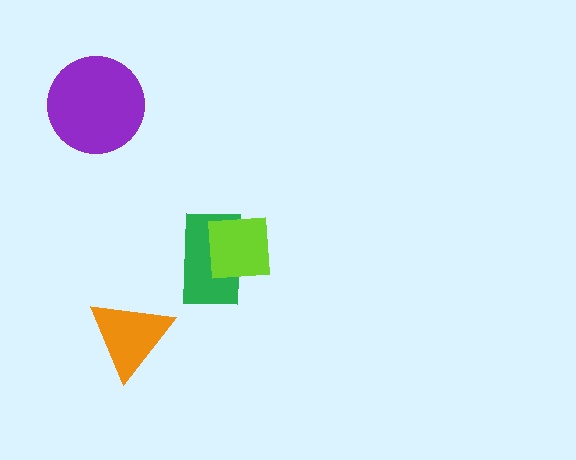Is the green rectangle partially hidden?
Yes, it is partially covered by another shape.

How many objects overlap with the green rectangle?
1 object overlaps with the green rectangle.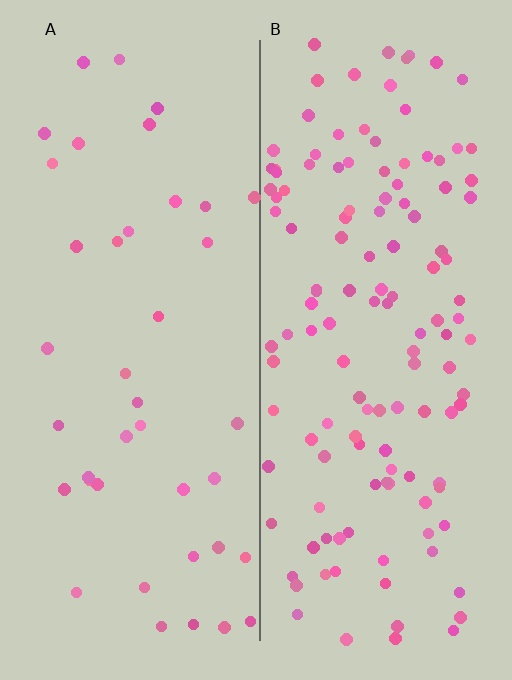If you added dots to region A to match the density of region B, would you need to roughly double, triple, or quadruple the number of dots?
Approximately triple.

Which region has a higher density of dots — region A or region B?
B (the right).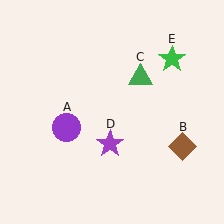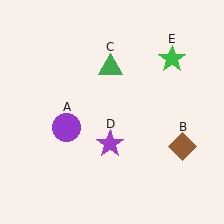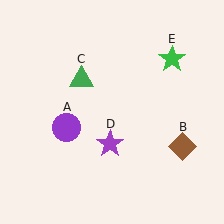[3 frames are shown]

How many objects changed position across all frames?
1 object changed position: green triangle (object C).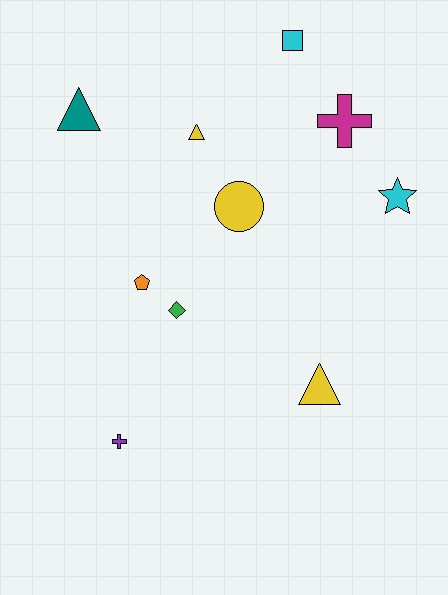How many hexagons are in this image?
There are no hexagons.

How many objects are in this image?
There are 10 objects.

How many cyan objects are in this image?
There are 2 cyan objects.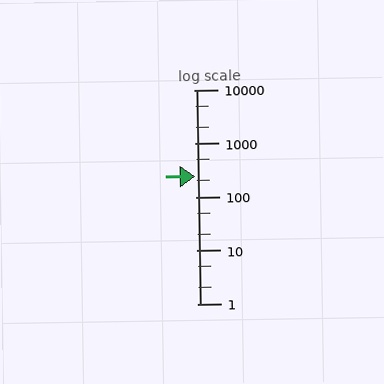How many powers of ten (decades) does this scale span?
The scale spans 4 decades, from 1 to 10000.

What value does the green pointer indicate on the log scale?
The pointer indicates approximately 240.